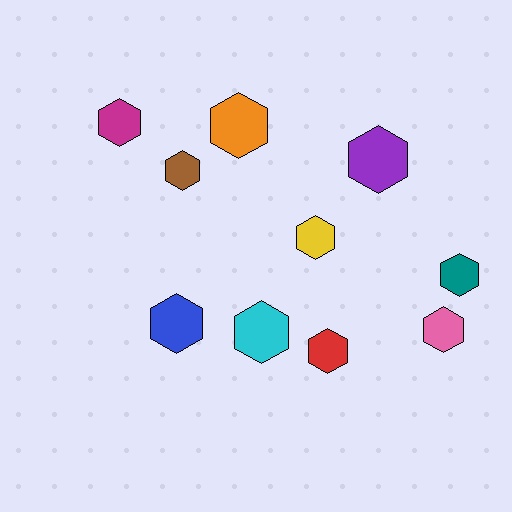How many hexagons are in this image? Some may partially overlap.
There are 10 hexagons.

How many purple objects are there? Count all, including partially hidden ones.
There is 1 purple object.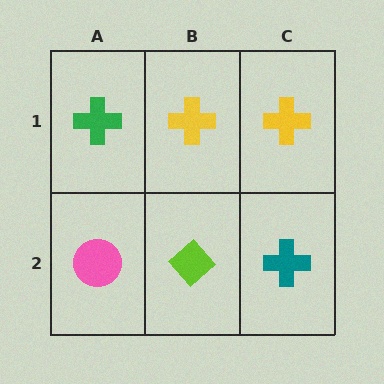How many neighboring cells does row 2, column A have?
2.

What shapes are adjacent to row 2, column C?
A yellow cross (row 1, column C), a lime diamond (row 2, column B).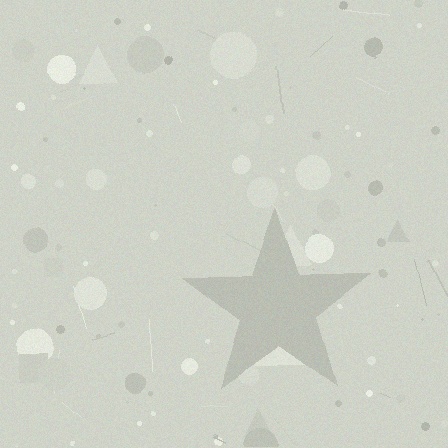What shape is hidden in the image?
A star is hidden in the image.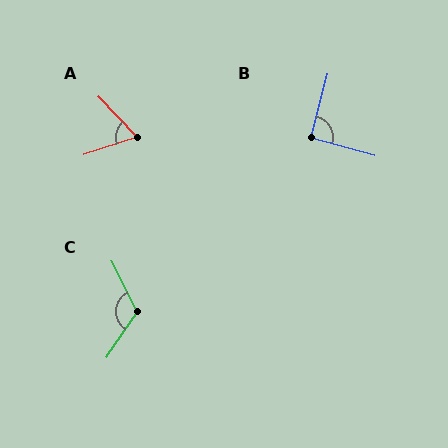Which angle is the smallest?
A, at approximately 65 degrees.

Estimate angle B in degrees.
Approximately 91 degrees.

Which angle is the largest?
C, at approximately 120 degrees.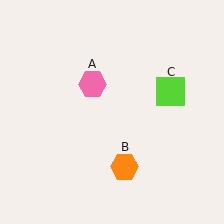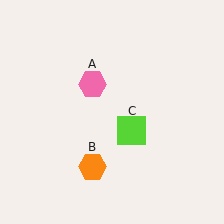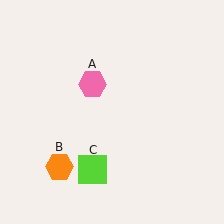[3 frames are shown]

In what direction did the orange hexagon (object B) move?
The orange hexagon (object B) moved left.